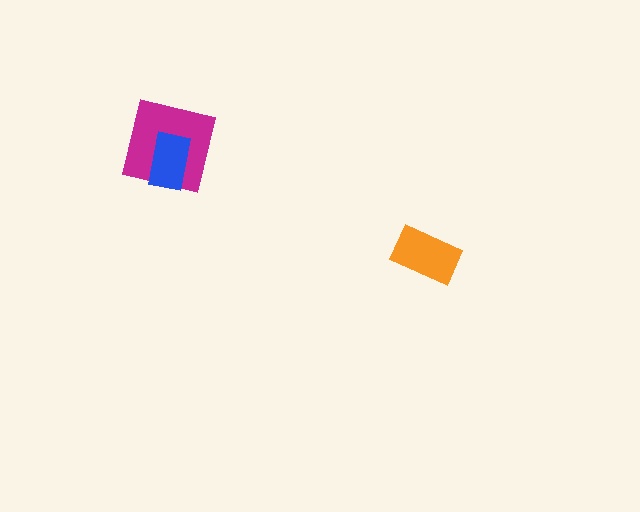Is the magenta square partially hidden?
Yes, it is partially covered by another shape.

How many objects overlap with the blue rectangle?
1 object overlaps with the blue rectangle.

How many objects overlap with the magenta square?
1 object overlaps with the magenta square.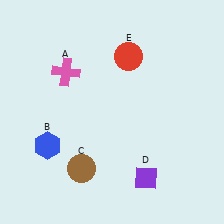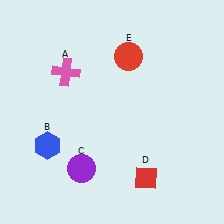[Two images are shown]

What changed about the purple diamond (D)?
In Image 1, D is purple. In Image 2, it changed to red.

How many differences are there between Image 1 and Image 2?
There are 2 differences between the two images.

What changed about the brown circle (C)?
In Image 1, C is brown. In Image 2, it changed to purple.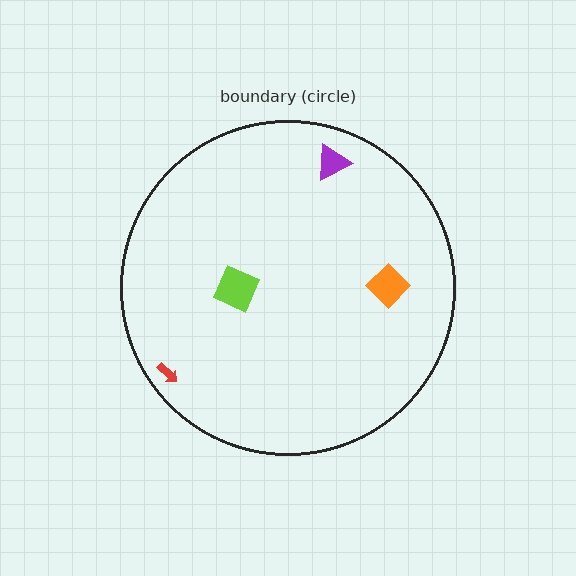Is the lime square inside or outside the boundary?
Inside.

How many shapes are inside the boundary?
4 inside, 0 outside.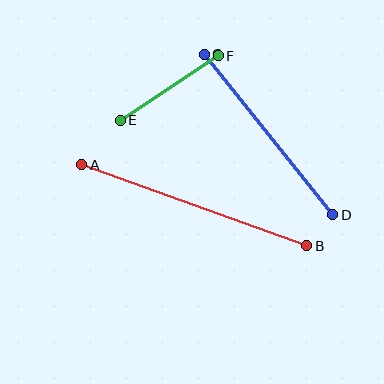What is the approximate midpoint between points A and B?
The midpoint is at approximately (194, 205) pixels.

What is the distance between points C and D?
The distance is approximately 205 pixels.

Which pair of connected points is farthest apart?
Points A and B are farthest apart.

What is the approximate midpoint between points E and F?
The midpoint is at approximately (169, 88) pixels.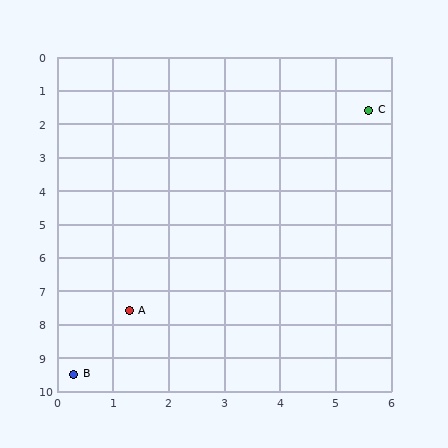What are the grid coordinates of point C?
Point C is at approximately (5.6, 1.6).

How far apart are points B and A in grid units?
Points B and A are about 2.1 grid units apart.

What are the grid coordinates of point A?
Point A is at approximately (1.3, 7.6).